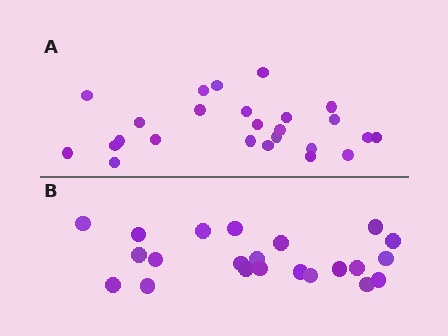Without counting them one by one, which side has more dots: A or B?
Region A (the top region) has more dots.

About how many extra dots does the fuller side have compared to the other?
Region A has just a few more — roughly 2 or 3 more dots than region B.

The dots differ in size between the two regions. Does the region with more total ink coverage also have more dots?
No. Region B has more total ink coverage because its dots are larger, but region A actually contains more individual dots. Total area can be misleading — the number of items is what matters here.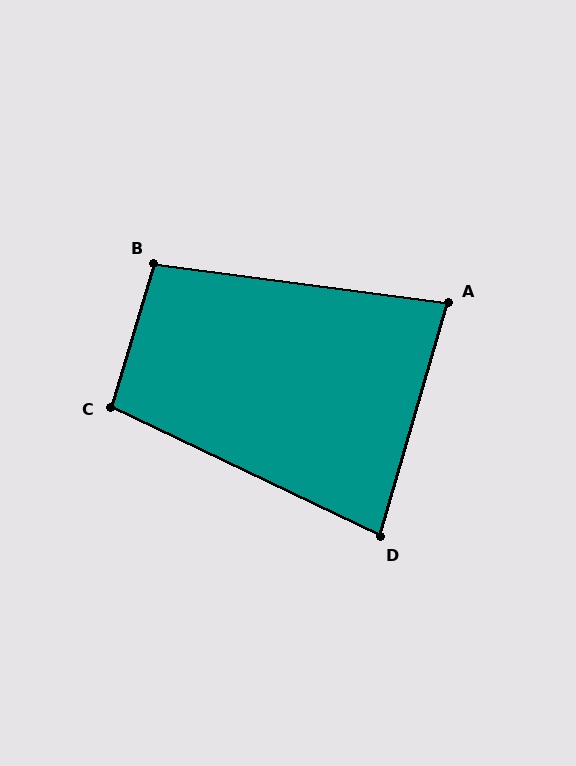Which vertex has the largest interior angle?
B, at approximately 100 degrees.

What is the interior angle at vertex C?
Approximately 99 degrees (obtuse).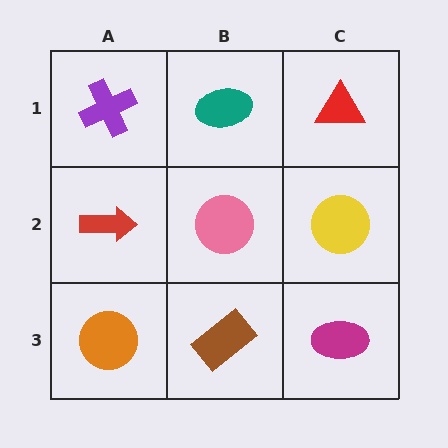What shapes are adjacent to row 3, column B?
A pink circle (row 2, column B), an orange circle (row 3, column A), a magenta ellipse (row 3, column C).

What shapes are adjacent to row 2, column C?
A red triangle (row 1, column C), a magenta ellipse (row 3, column C), a pink circle (row 2, column B).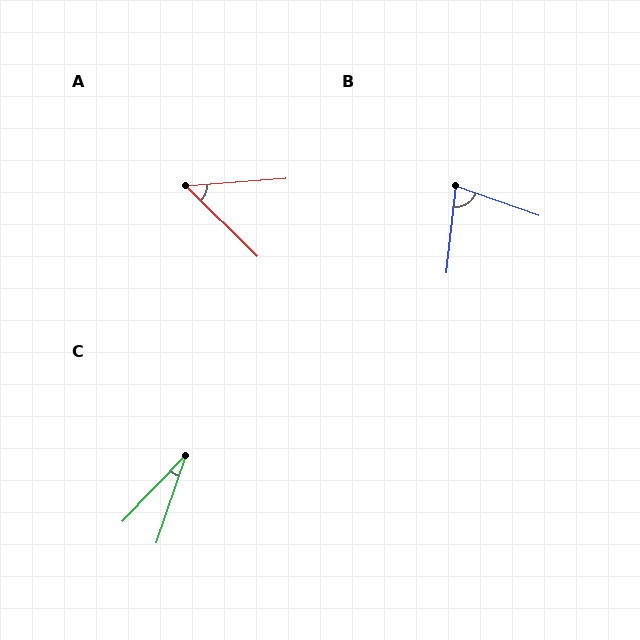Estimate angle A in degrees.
Approximately 49 degrees.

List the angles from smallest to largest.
C (25°), A (49°), B (77°).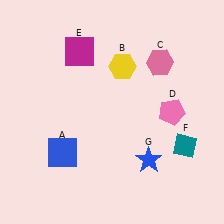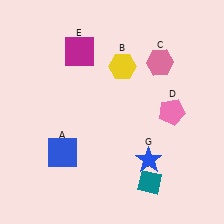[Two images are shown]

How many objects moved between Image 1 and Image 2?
1 object moved between the two images.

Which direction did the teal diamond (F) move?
The teal diamond (F) moved down.